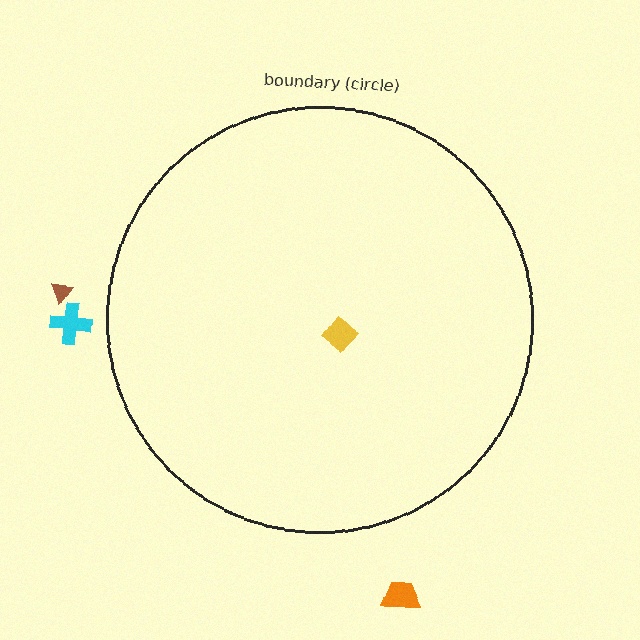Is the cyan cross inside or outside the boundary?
Outside.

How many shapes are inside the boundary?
1 inside, 3 outside.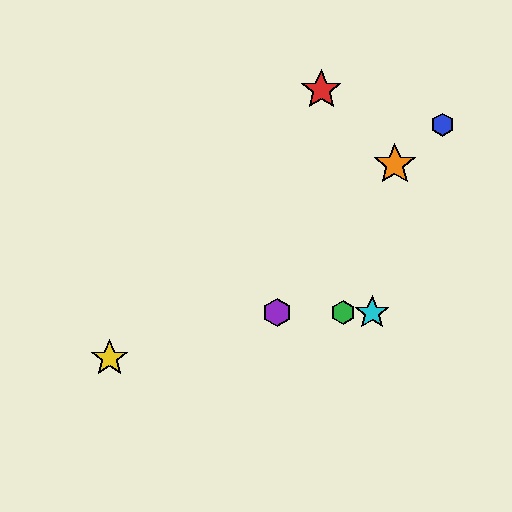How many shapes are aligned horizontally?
3 shapes (the green hexagon, the purple hexagon, the cyan star) are aligned horizontally.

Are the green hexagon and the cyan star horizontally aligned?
Yes, both are at y≈313.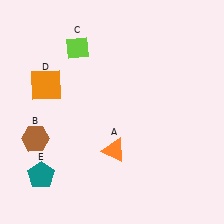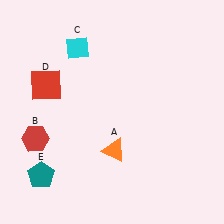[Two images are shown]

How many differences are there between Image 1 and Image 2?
There are 3 differences between the two images.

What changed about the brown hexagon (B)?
In Image 1, B is brown. In Image 2, it changed to red.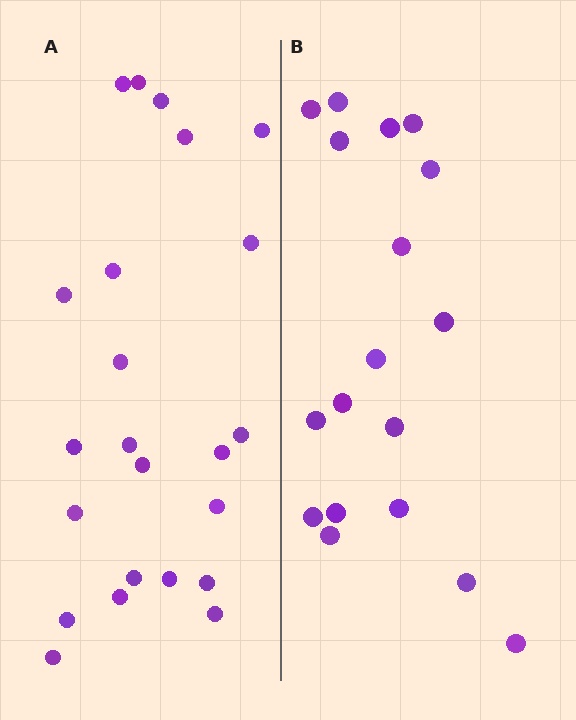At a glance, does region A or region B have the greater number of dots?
Region A (the left region) has more dots.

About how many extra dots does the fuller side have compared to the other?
Region A has about 5 more dots than region B.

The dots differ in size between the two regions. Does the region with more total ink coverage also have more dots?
No. Region B has more total ink coverage because its dots are larger, but region A actually contains more individual dots. Total area can be misleading — the number of items is what matters here.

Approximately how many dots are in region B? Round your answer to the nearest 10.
About 20 dots. (The exact count is 18, which rounds to 20.)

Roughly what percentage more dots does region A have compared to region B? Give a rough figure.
About 30% more.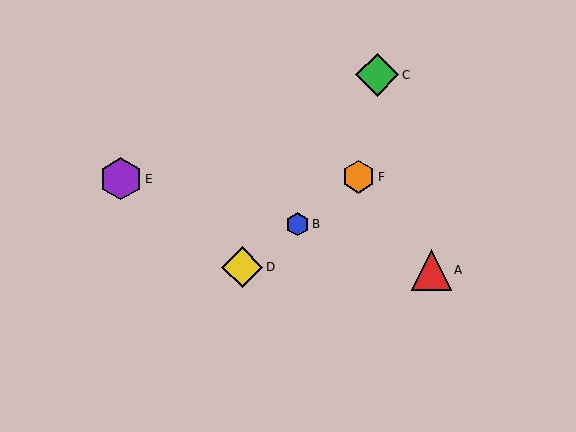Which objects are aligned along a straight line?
Objects B, D, F are aligned along a straight line.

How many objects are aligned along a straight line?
3 objects (B, D, F) are aligned along a straight line.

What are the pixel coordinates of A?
Object A is at (431, 270).